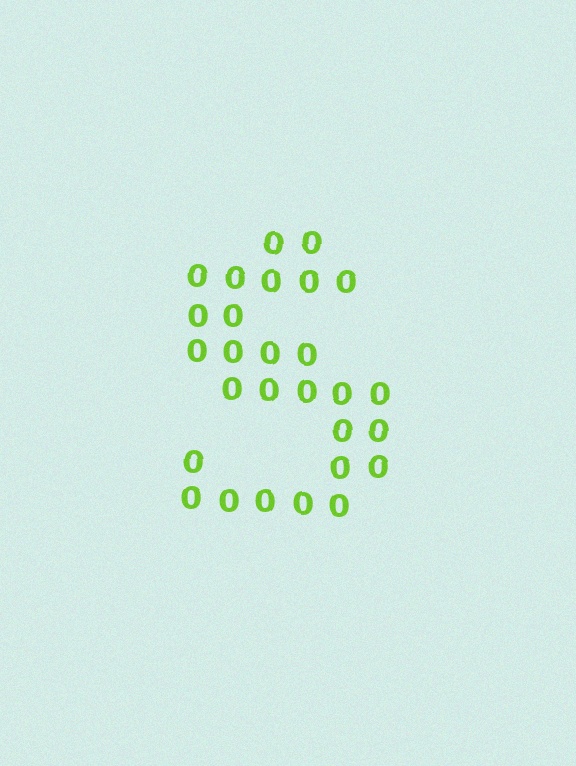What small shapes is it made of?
It is made of small digit 0's.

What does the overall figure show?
The overall figure shows the letter S.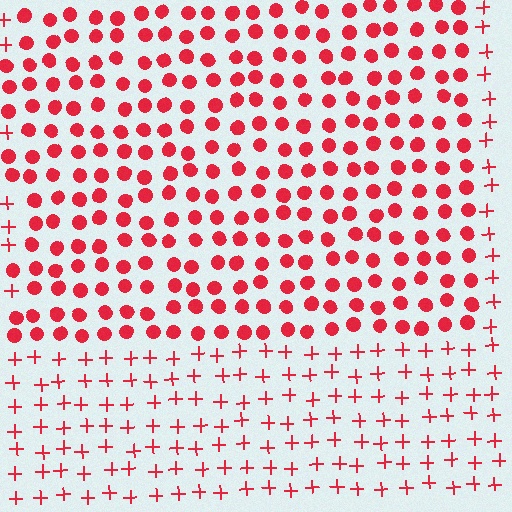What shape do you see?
I see a rectangle.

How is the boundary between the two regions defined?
The boundary is defined by a change in element shape: circles inside vs. plus signs outside. All elements share the same color and spacing.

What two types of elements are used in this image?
The image uses circles inside the rectangle region and plus signs outside it.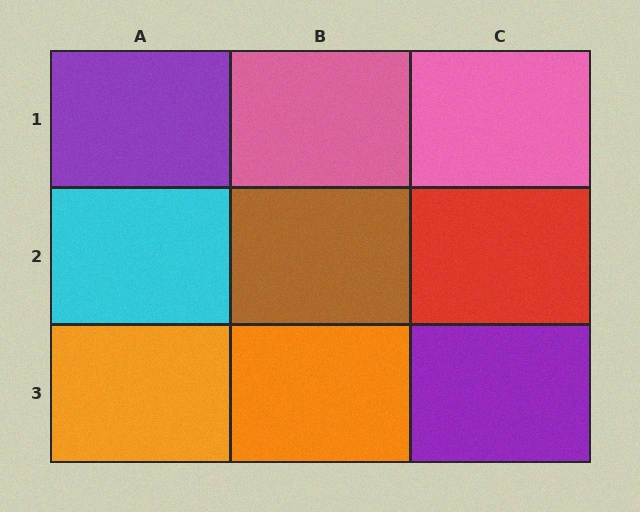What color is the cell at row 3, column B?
Orange.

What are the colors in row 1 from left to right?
Purple, pink, pink.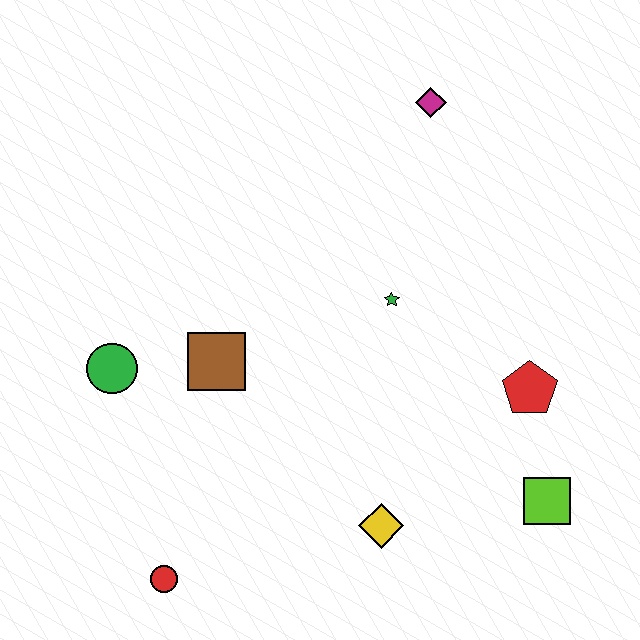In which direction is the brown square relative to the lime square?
The brown square is to the left of the lime square.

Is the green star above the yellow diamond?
Yes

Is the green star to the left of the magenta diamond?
Yes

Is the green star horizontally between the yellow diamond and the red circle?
No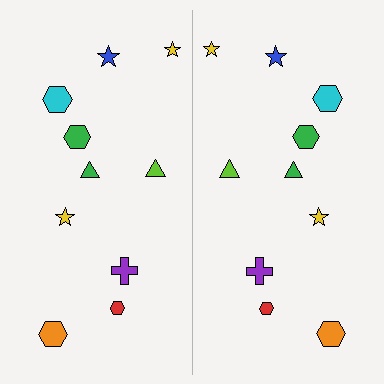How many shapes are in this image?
There are 20 shapes in this image.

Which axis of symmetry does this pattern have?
The pattern has a vertical axis of symmetry running through the center of the image.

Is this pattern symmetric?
Yes, this pattern has bilateral (reflection) symmetry.